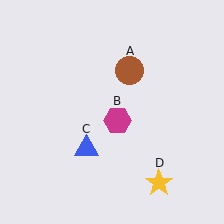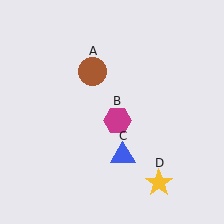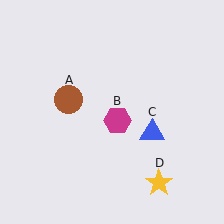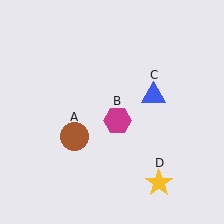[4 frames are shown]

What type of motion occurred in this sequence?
The brown circle (object A), blue triangle (object C) rotated counterclockwise around the center of the scene.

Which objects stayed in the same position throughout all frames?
Magenta hexagon (object B) and yellow star (object D) remained stationary.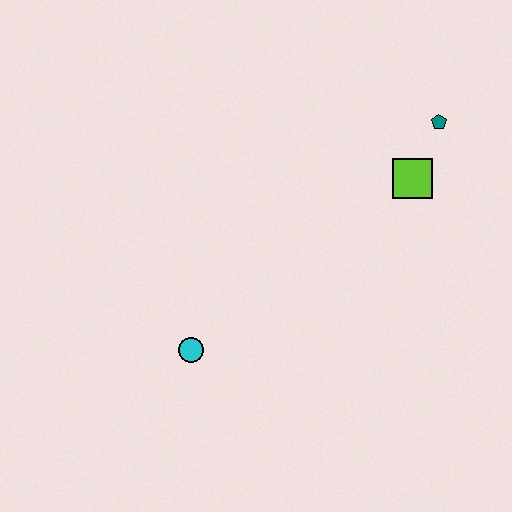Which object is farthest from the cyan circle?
The teal pentagon is farthest from the cyan circle.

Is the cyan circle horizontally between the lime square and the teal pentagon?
No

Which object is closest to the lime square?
The teal pentagon is closest to the lime square.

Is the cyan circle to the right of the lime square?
No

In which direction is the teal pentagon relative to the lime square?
The teal pentagon is above the lime square.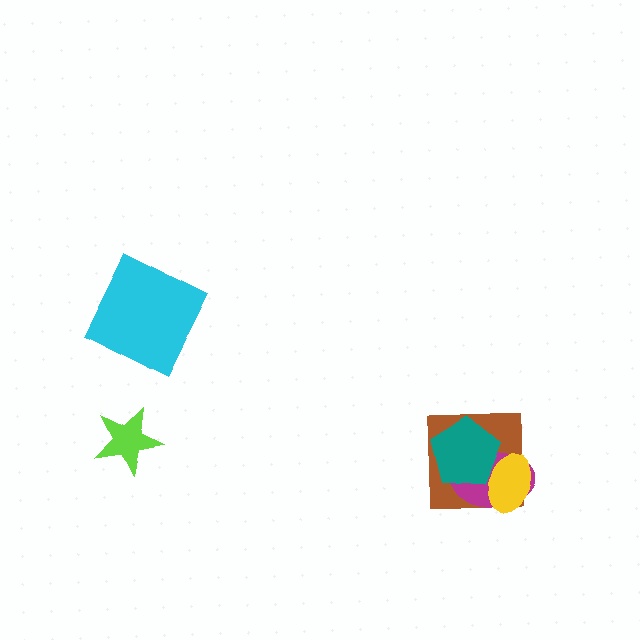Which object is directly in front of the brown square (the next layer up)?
The magenta ellipse is directly in front of the brown square.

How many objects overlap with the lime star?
0 objects overlap with the lime star.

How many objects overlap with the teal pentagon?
3 objects overlap with the teal pentagon.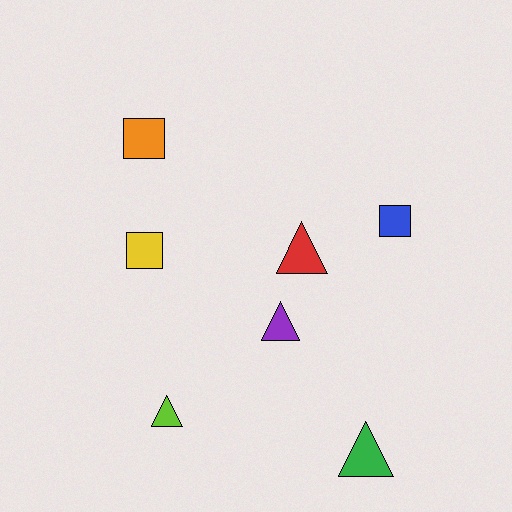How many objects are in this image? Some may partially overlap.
There are 7 objects.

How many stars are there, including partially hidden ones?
There are no stars.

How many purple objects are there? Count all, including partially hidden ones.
There is 1 purple object.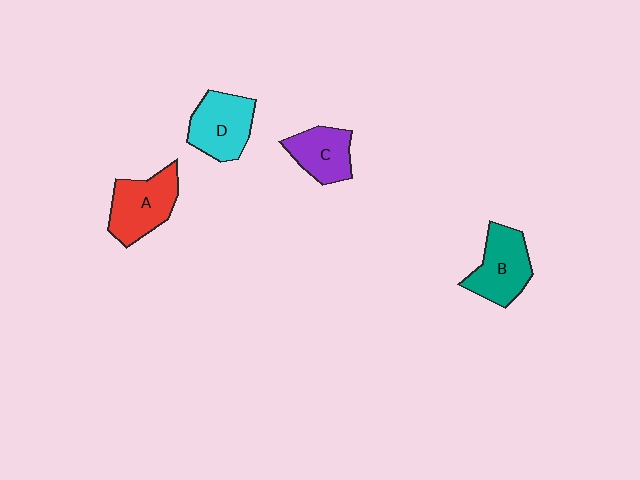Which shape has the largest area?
Shape A (red).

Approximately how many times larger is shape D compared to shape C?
Approximately 1.2 times.